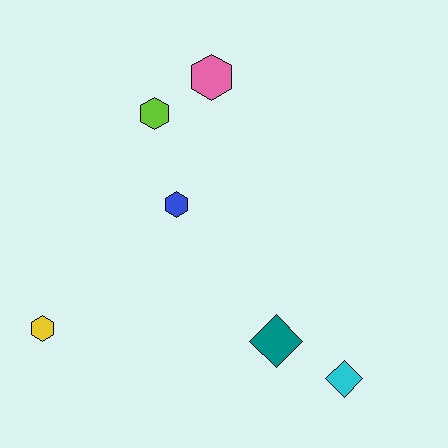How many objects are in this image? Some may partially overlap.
There are 6 objects.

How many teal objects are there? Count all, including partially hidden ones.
There is 1 teal object.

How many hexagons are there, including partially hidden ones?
There are 4 hexagons.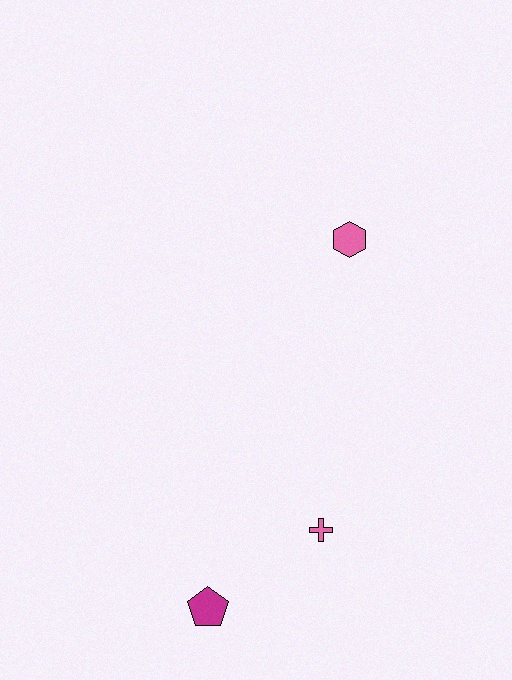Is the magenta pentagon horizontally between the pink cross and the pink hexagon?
No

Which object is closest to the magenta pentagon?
The pink cross is closest to the magenta pentagon.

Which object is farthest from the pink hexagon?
The magenta pentagon is farthest from the pink hexagon.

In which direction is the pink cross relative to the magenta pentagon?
The pink cross is to the right of the magenta pentagon.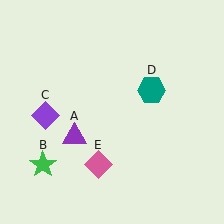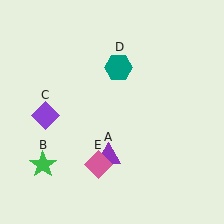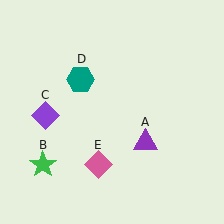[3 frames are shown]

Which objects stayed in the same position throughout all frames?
Green star (object B) and purple diamond (object C) and pink diamond (object E) remained stationary.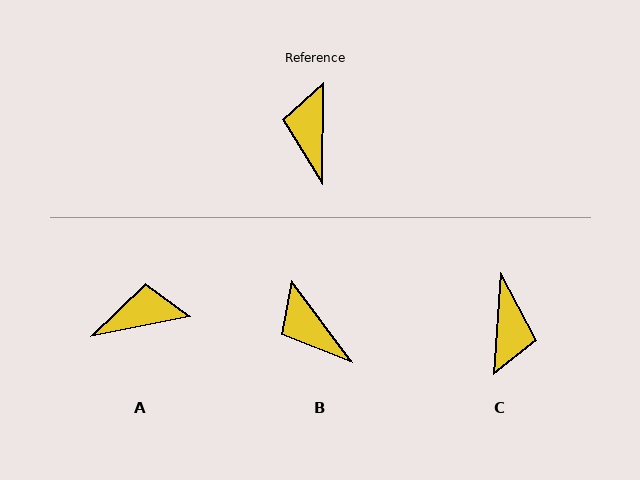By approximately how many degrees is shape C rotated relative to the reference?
Approximately 176 degrees counter-clockwise.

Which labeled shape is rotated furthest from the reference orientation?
C, about 176 degrees away.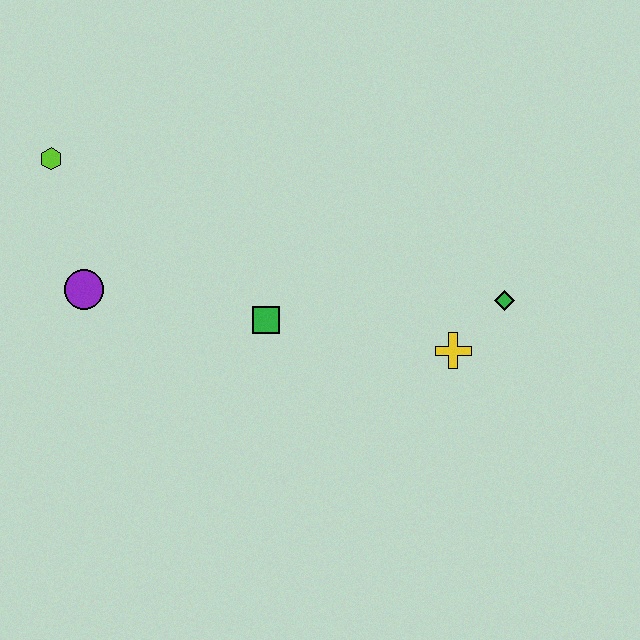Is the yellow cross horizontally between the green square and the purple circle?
No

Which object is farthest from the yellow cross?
The lime hexagon is farthest from the yellow cross.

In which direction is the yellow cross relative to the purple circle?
The yellow cross is to the right of the purple circle.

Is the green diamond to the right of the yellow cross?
Yes